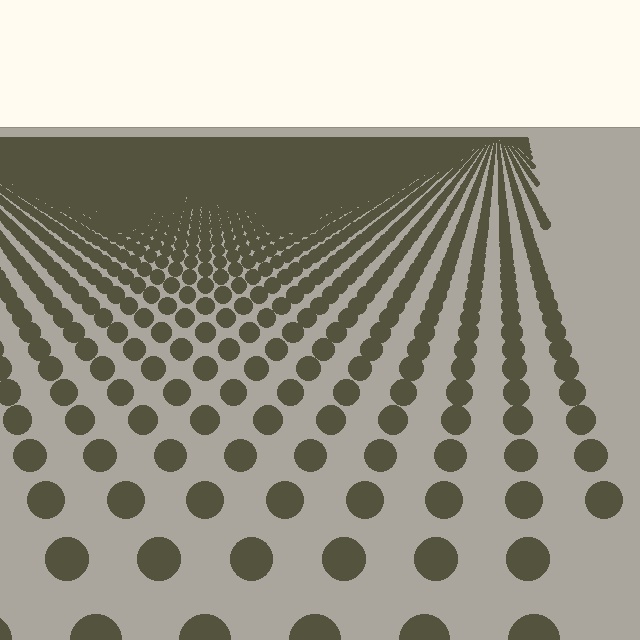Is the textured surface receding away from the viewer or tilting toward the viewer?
The surface is receding away from the viewer. Texture elements get smaller and denser toward the top.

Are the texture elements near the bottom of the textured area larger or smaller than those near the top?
Larger. Near the bottom, elements are closer to the viewer and appear at a bigger on-screen size.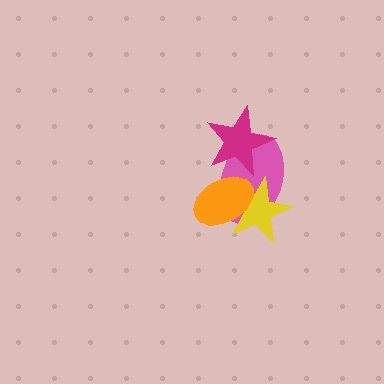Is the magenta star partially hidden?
No, no other shape covers it.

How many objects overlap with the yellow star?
2 objects overlap with the yellow star.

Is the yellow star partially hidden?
Yes, it is partially covered by another shape.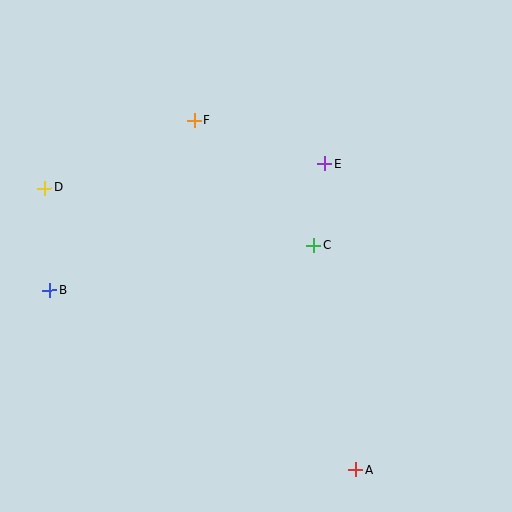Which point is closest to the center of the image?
Point C at (313, 246) is closest to the center.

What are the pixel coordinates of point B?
Point B is at (50, 290).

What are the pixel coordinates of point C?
Point C is at (313, 246).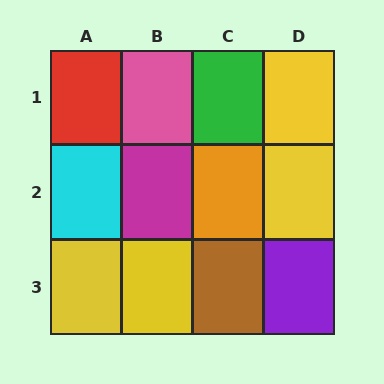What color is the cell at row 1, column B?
Pink.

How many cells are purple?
1 cell is purple.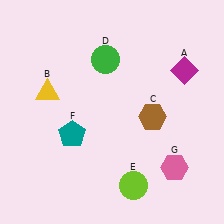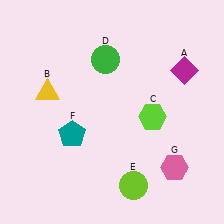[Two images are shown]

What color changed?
The hexagon (C) changed from brown in Image 1 to lime in Image 2.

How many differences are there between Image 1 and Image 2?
There is 1 difference between the two images.